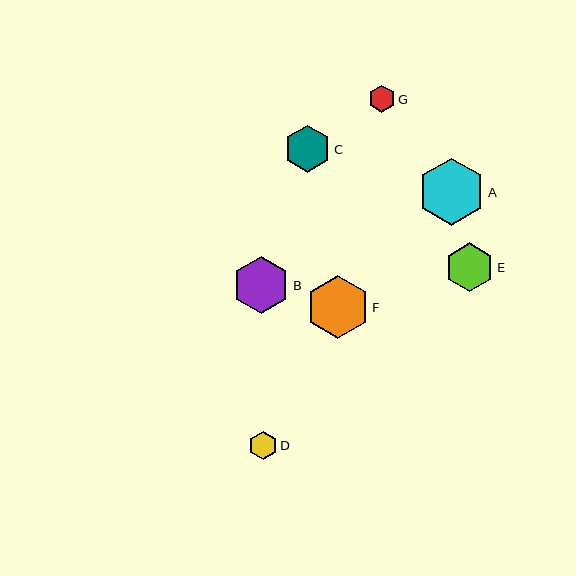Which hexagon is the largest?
Hexagon A is the largest with a size of approximately 67 pixels.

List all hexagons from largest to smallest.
From largest to smallest: A, F, B, E, C, D, G.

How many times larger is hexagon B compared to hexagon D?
Hexagon B is approximately 2.0 times the size of hexagon D.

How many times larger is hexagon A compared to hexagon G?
Hexagon A is approximately 2.5 times the size of hexagon G.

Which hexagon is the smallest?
Hexagon G is the smallest with a size of approximately 27 pixels.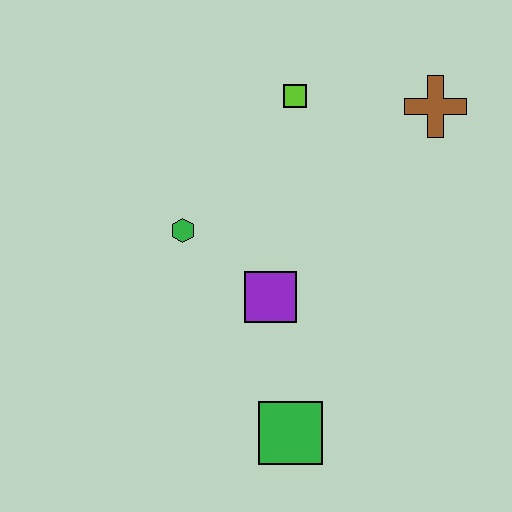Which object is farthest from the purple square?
The brown cross is farthest from the purple square.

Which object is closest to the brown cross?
The lime square is closest to the brown cross.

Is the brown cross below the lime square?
Yes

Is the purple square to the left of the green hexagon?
No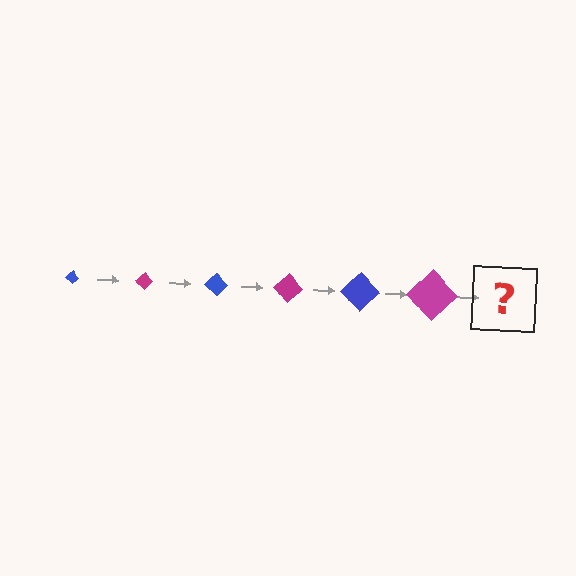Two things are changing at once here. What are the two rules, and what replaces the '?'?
The two rules are that the diamond grows larger each step and the color cycles through blue and magenta. The '?' should be a blue diamond, larger than the previous one.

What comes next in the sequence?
The next element should be a blue diamond, larger than the previous one.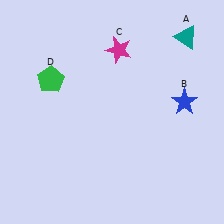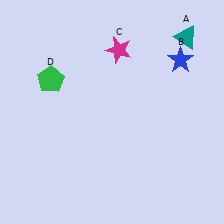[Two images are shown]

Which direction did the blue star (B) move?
The blue star (B) moved up.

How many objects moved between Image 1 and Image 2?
1 object moved between the two images.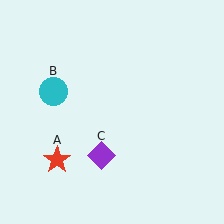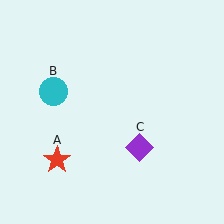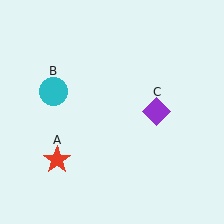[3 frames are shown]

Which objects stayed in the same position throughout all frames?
Red star (object A) and cyan circle (object B) remained stationary.